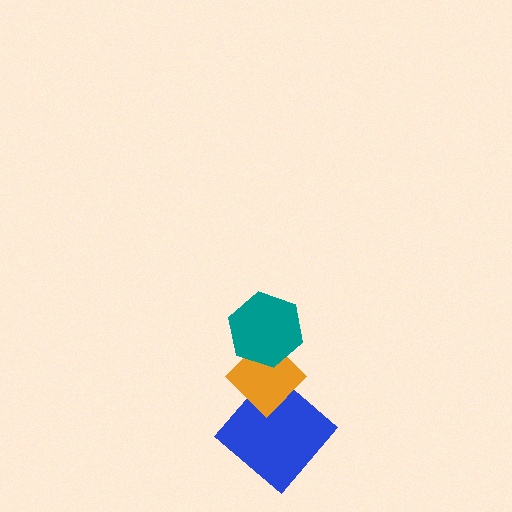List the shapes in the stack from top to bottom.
From top to bottom: the teal hexagon, the orange diamond, the blue diamond.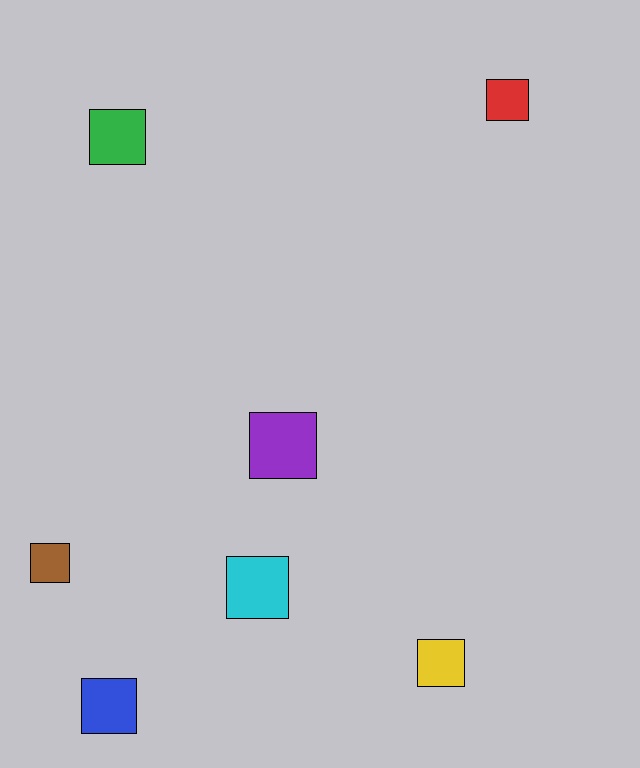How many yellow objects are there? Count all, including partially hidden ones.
There is 1 yellow object.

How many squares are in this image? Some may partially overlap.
There are 7 squares.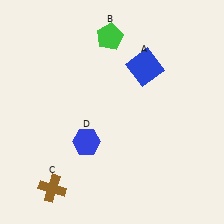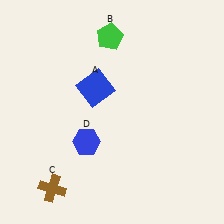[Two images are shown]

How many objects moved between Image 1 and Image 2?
1 object moved between the two images.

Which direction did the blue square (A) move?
The blue square (A) moved left.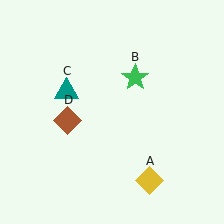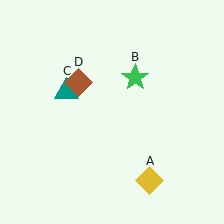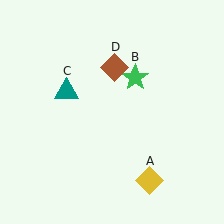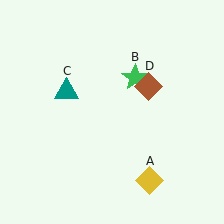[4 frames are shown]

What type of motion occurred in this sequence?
The brown diamond (object D) rotated clockwise around the center of the scene.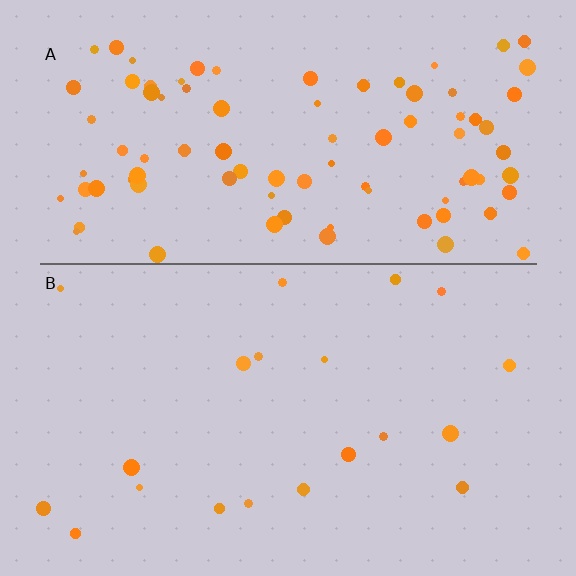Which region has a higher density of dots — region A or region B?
A (the top).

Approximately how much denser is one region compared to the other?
Approximately 4.5× — region A over region B.